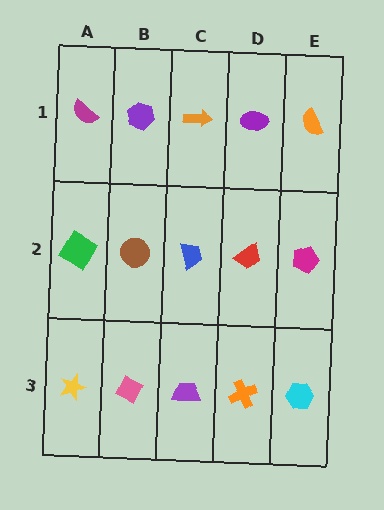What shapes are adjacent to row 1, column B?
A brown circle (row 2, column B), a magenta semicircle (row 1, column A), an orange arrow (row 1, column C).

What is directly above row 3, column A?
A green diamond.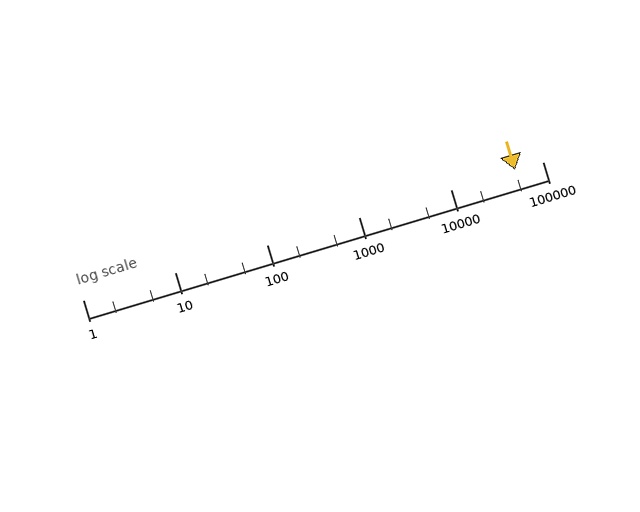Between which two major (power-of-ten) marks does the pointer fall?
The pointer is between 10000 and 100000.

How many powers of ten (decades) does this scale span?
The scale spans 5 decades, from 1 to 100000.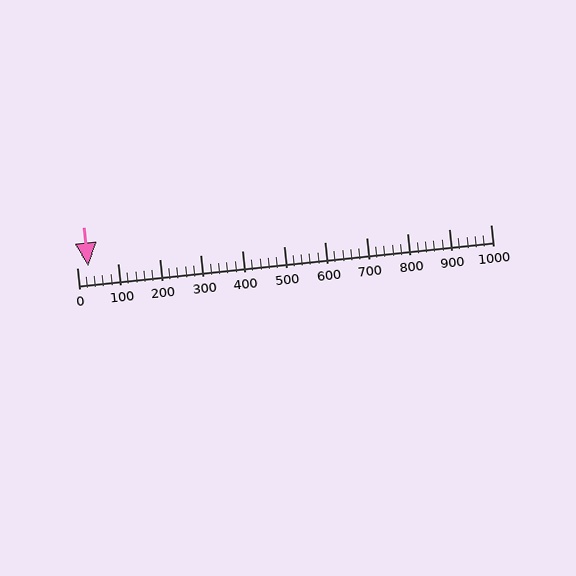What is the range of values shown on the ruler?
The ruler shows values from 0 to 1000.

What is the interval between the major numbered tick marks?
The major tick marks are spaced 100 units apart.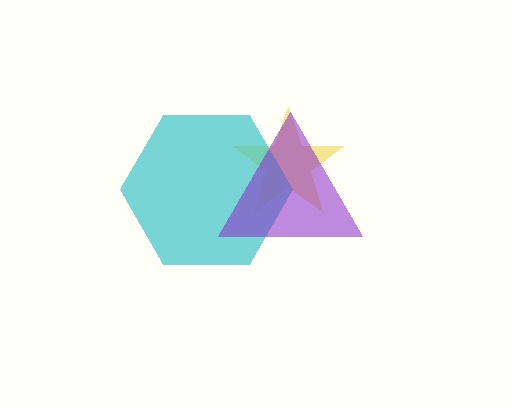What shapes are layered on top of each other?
The layered shapes are: a yellow star, a cyan hexagon, a purple triangle.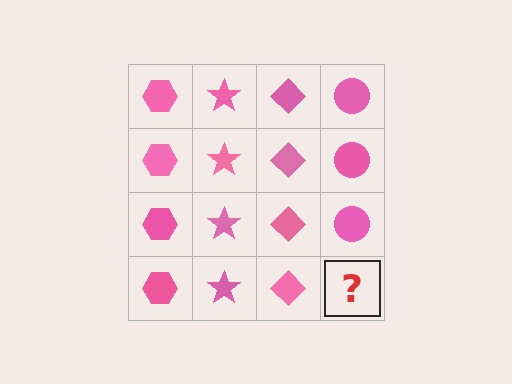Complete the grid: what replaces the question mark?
The question mark should be replaced with a pink circle.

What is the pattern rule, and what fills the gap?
The rule is that each column has a consistent shape. The gap should be filled with a pink circle.